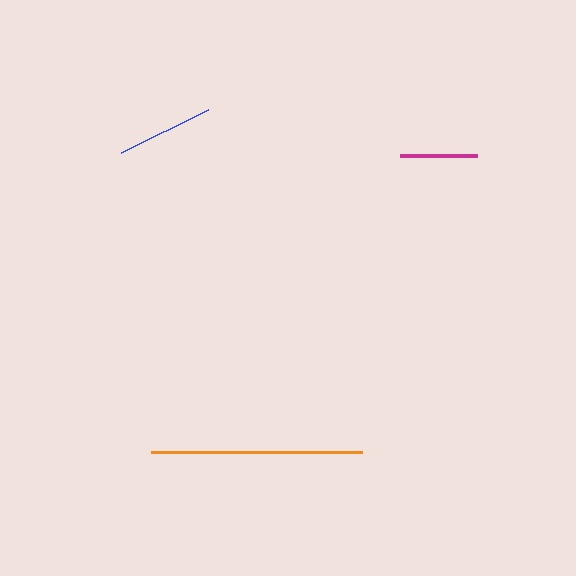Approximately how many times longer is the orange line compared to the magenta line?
The orange line is approximately 2.7 times the length of the magenta line.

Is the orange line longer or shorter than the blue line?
The orange line is longer than the blue line.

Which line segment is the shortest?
The magenta line is the shortest at approximately 77 pixels.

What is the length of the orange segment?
The orange segment is approximately 211 pixels long.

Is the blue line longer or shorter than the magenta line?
The blue line is longer than the magenta line.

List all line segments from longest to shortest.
From longest to shortest: orange, blue, magenta.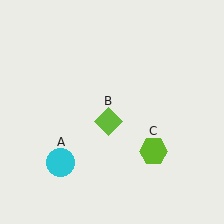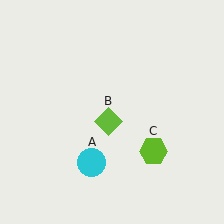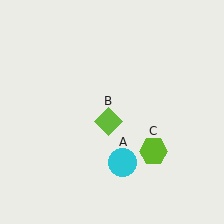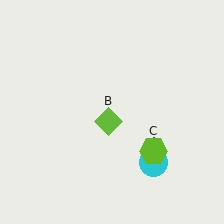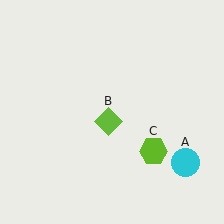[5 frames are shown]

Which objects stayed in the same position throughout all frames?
Lime diamond (object B) and lime hexagon (object C) remained stationary.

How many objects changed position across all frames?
1 object changed position: cyan circle (object A).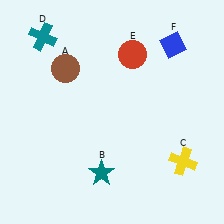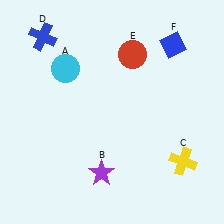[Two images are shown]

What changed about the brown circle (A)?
In Image 1, A is brown. In Image 2, it changed to cyan.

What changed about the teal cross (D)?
In Image 1, D is teal. In Image 2, it changed to blue.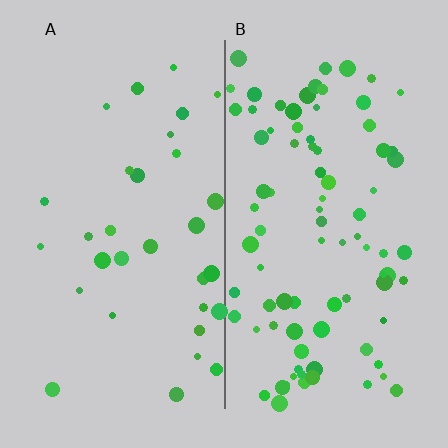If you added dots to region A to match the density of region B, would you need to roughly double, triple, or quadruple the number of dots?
Approximately triple.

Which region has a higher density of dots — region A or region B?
B (the right).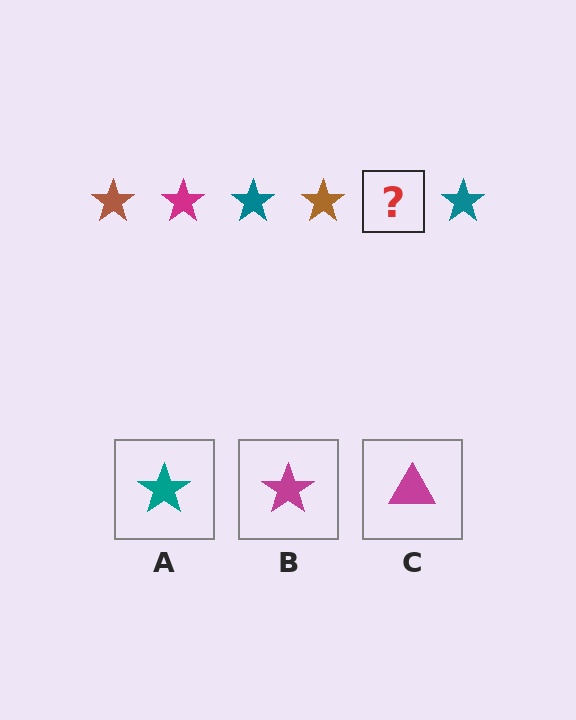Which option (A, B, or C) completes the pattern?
B.